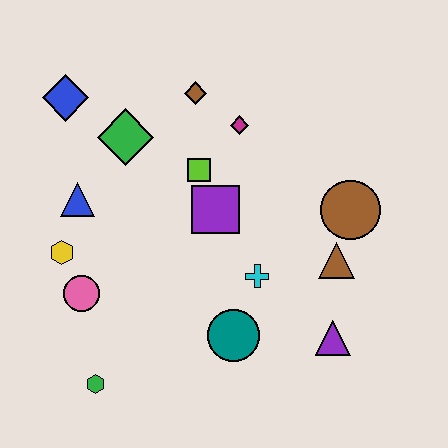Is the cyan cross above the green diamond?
No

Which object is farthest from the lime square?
The green hexagon is farthest from the lime square.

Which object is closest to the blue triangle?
The yellow hexagon is closest to the blue triangle.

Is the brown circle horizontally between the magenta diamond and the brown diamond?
No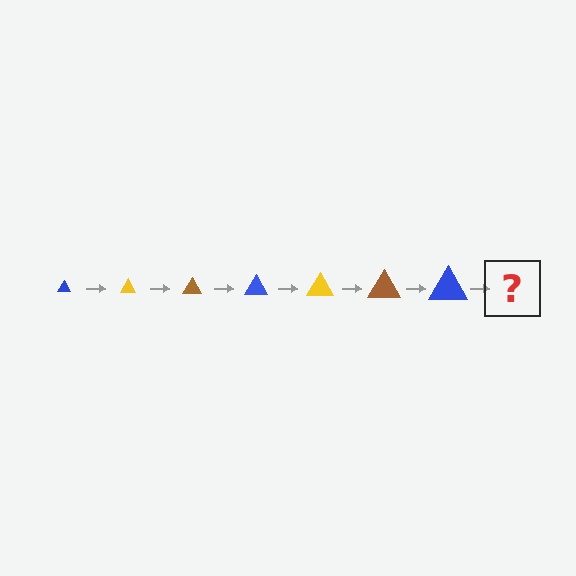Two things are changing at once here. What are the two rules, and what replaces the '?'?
The two rules are that the triangle grows larger each step and the color cycles through blue, yellow, and brown. The '?' should be a yellow triangle, larger than the previous one.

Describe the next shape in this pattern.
It should be a yellow triangle, larger than the previous one.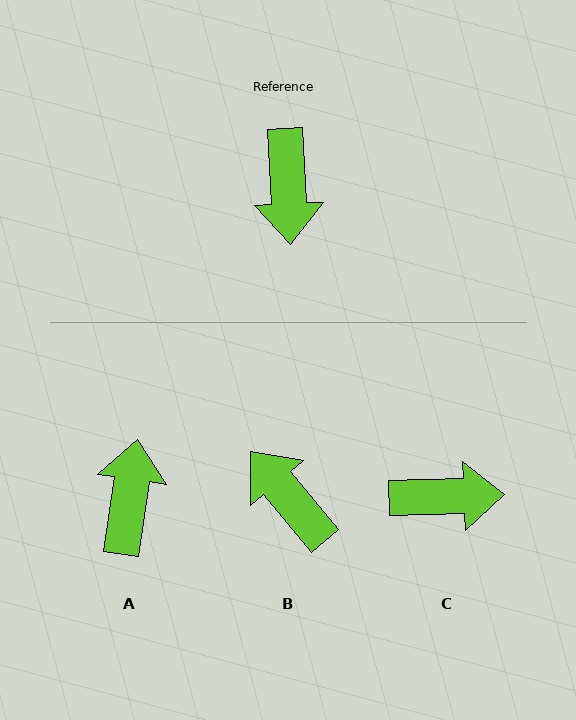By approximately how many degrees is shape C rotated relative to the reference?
Approximately 89 degrees counter-clockwise.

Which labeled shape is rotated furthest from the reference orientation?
A, about 169 degrees away.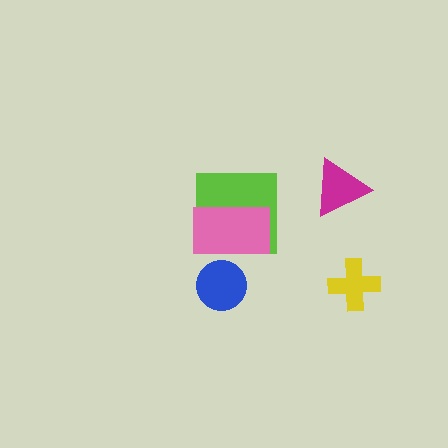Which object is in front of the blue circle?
The pink rectangle is in front of the blue circle.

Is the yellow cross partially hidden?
No, no other shape covers it.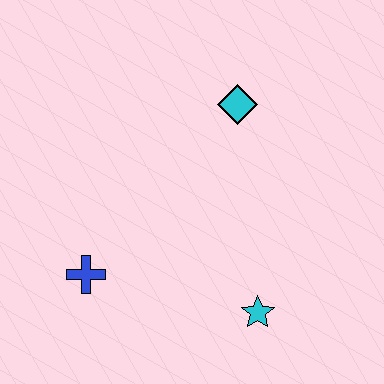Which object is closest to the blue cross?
The cyan star is closest to the blue cross.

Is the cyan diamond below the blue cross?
No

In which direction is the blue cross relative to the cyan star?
The blue cross is to the left of the cyan star.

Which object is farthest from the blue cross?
The cyan diamond is farthest from the blue cross.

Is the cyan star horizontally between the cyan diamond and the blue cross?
No